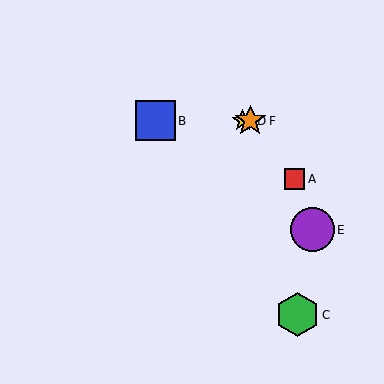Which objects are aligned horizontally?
Objects B, D, F are aligned horizontally.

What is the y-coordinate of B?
Object B is at y≈121.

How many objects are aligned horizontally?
3 objects (B, D, F) are aligned horizontally.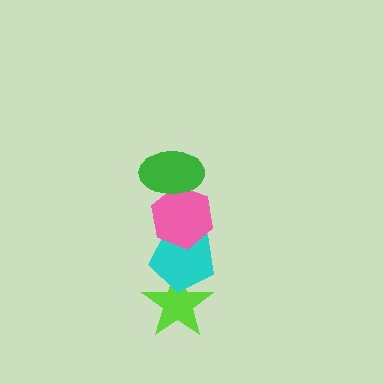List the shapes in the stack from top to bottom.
From top to bottom: the green ellipse, the pink hexagon, the cyan pentagon, the lime star.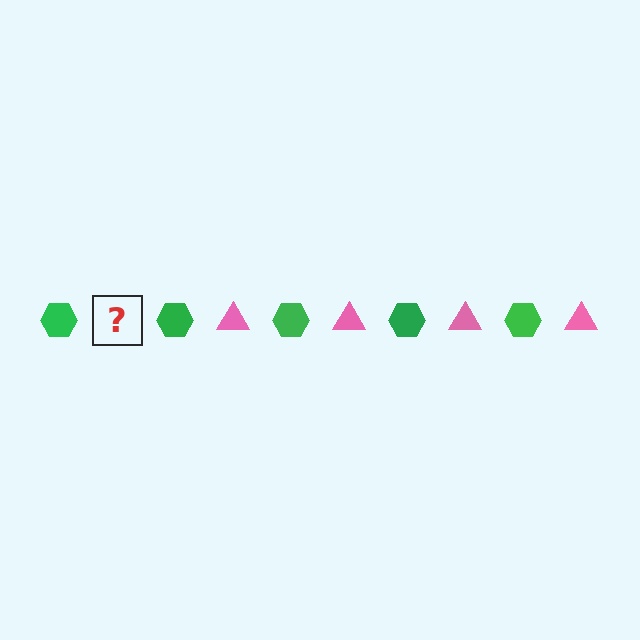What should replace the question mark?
The question mark should be replaced with a pink triangle.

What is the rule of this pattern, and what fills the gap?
The rule is that the pattern alternates between green hexagon and pink triangle. The gap should be filled with a pink triangle.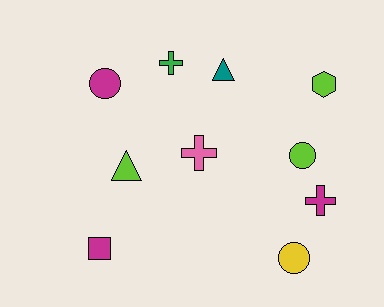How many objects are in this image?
There are 10 objects.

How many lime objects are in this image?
There are 3 lime objects.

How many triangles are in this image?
There are 2 triangles.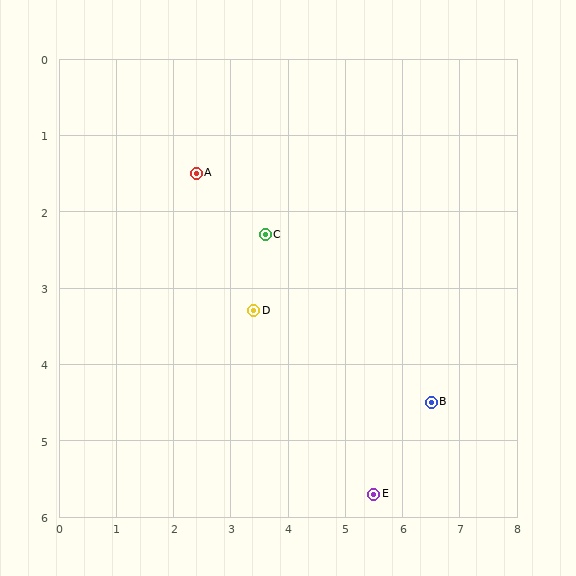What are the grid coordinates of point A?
Point A is at approximately (2.4, 1.5).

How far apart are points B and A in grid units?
Points B and A are about 5.1 grid units apart.